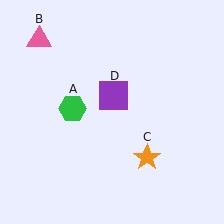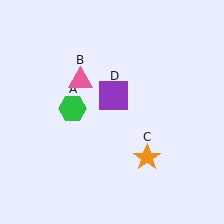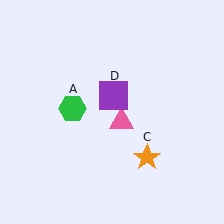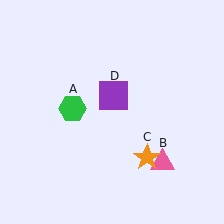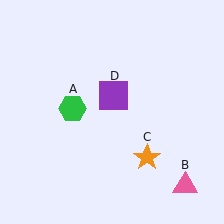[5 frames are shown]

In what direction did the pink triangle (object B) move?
The pink triangle (object B) moved down and to the right.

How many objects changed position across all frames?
1 object changed position: pink triangle (object B).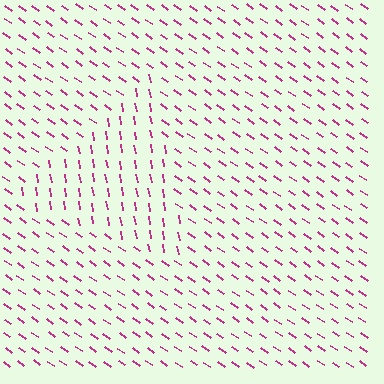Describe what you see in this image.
The image is filled with small magenta line segments. A triangle region in the image has lines oriented differently from the surrounding lines, creating a visible texture boundary.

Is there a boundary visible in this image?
Yes, there is a texture boundary formed by a change in line orientation.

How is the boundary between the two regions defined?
The boundary is defined purely by a change in line orientation (approximately 45 degrees difference). All lines are the same color and thickness.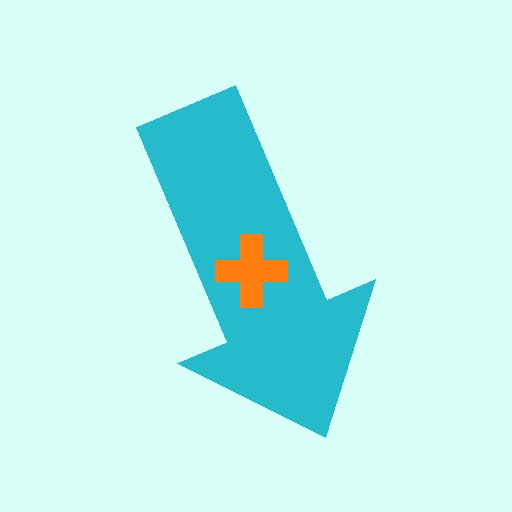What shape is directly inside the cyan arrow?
The orange cross.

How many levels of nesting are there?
2.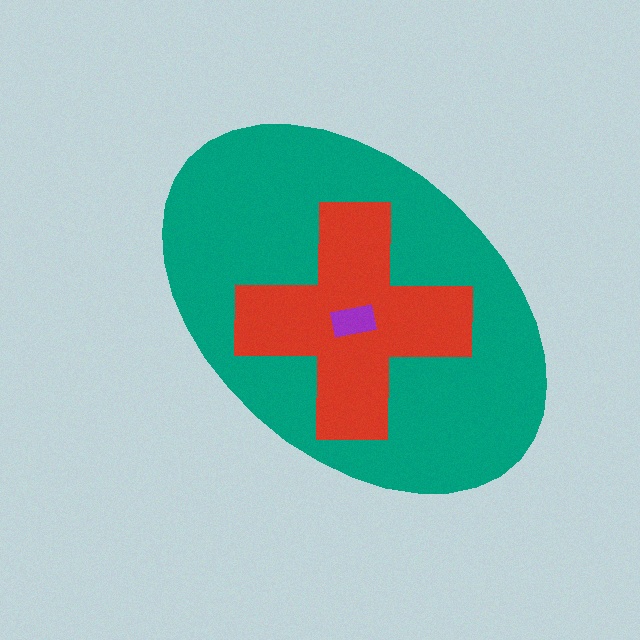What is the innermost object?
The purple rectangle.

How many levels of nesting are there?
3.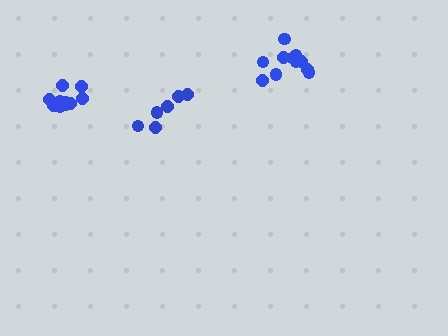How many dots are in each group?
Group 1: 6 dots, Group 2: 10 dots, Group 3: 11 dots (27 total).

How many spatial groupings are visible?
There are 3 spatial groupings.